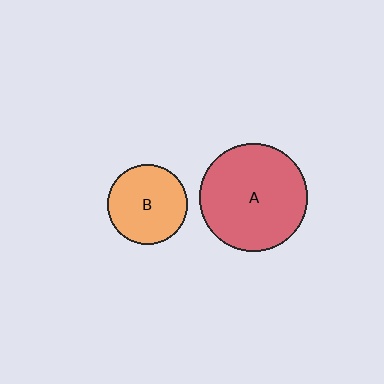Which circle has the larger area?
Circle A (red).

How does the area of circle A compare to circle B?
Approximately 1.8 times.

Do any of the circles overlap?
No, none of the circles overlap.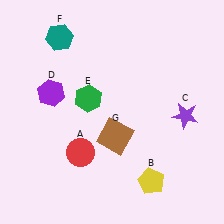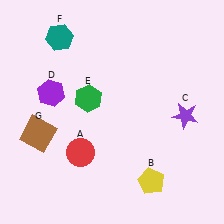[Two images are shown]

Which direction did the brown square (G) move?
The brown square (G) moved left.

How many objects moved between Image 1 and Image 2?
1 object moved between the two images.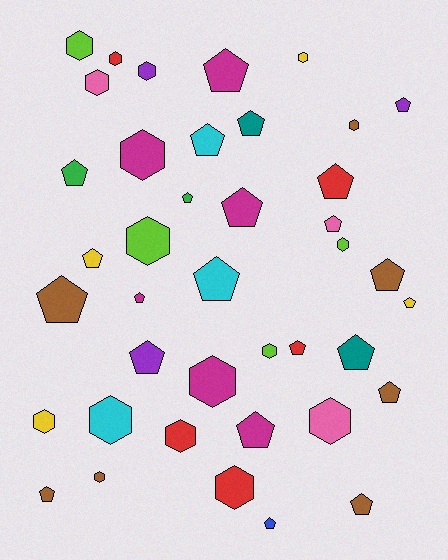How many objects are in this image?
There are 40 objects.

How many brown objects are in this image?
There are 7 brown objects.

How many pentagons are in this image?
There are 23 pentagons.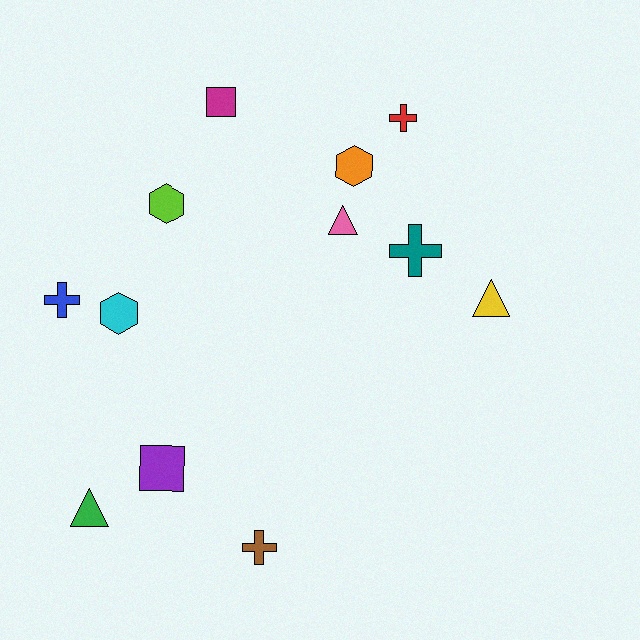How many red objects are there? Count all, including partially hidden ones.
There is 1 red object.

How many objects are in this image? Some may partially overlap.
There are 12 objects.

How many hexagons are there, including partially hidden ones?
There are 3 hexagons.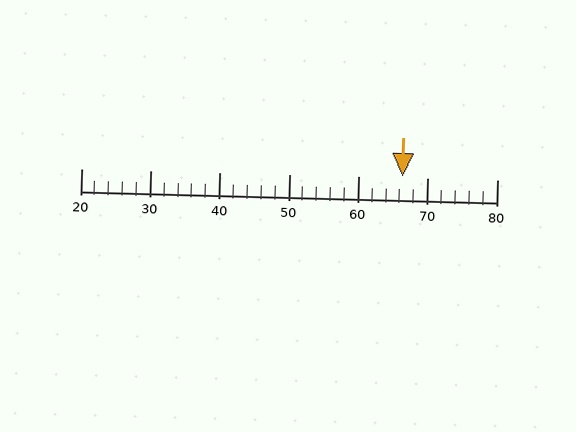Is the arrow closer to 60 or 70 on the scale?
The arrow is closer to 70.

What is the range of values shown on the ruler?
The ruler shows values from 20 to 80.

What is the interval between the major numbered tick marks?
The major tick marks are spaced 10 units apart.